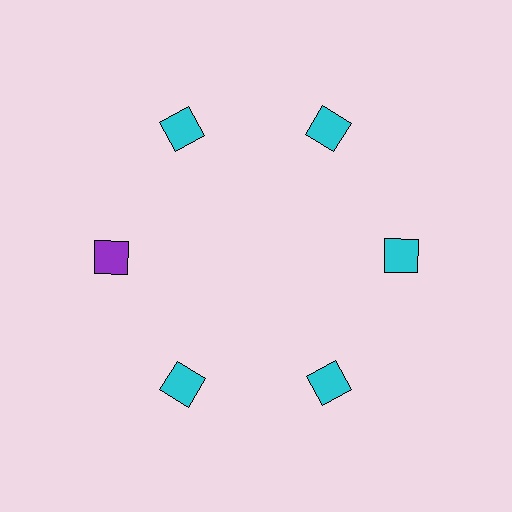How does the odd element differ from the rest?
It has a different color: purple instead of cyan.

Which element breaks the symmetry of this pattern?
The purple diamond at roughly the 9 o'clock position breaks the symmetry. All other shapes are cyan diamonds.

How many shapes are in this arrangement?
There are 6 shapes arranged in a ring pattern.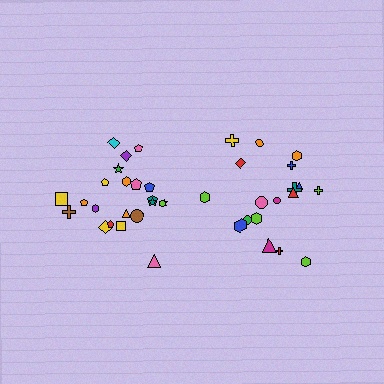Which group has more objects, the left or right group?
The left group.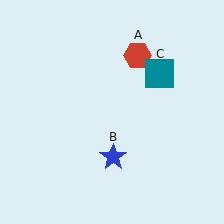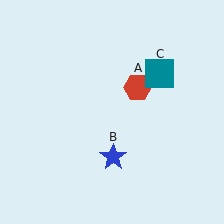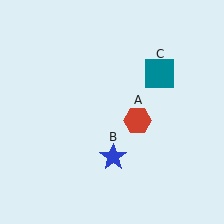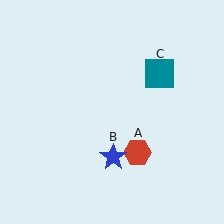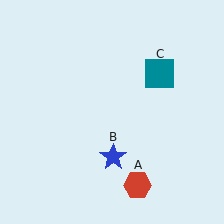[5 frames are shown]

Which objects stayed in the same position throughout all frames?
Blue star (object B) and teal square (object C) remained stationary.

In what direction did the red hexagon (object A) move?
The red hexagon (object A) moved down.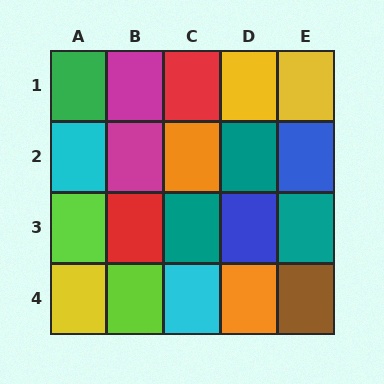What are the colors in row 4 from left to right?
Yellow, lime, cyan, orange, brown.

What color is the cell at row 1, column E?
Yellow.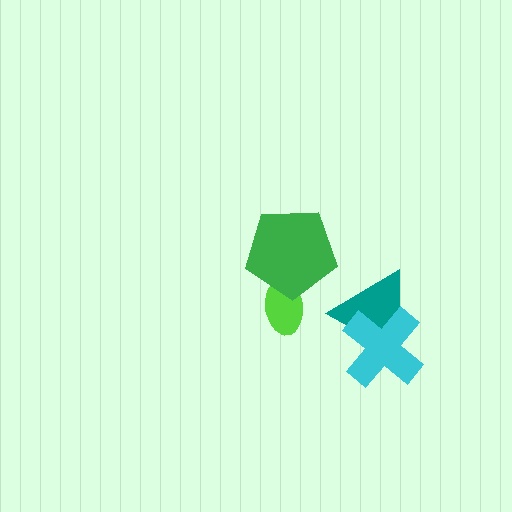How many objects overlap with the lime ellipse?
1 object overlaps with the lime ellipse.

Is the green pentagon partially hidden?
No, no other shape covers it.